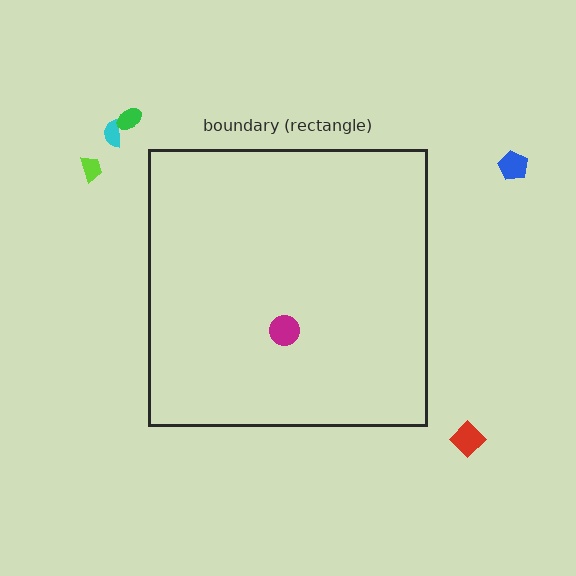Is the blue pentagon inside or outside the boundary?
Outside.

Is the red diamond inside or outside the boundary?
Outside.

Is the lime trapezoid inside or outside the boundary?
Outside.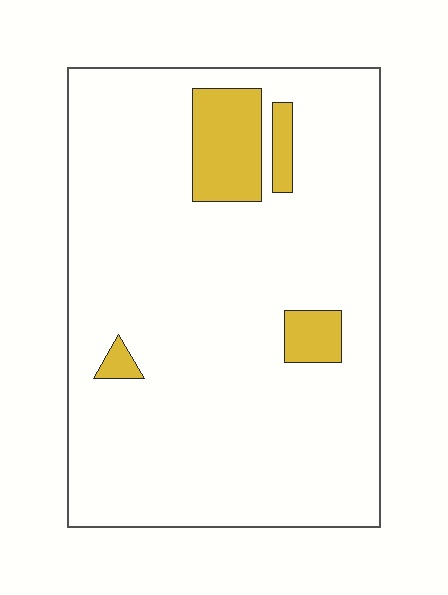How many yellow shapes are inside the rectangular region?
4.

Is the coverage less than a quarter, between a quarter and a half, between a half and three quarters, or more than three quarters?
Less than a quarter.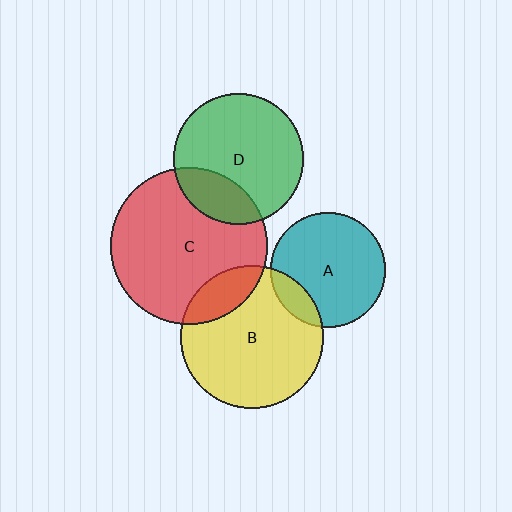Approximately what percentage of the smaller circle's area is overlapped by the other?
Approximately 15%.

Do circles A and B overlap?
Yes.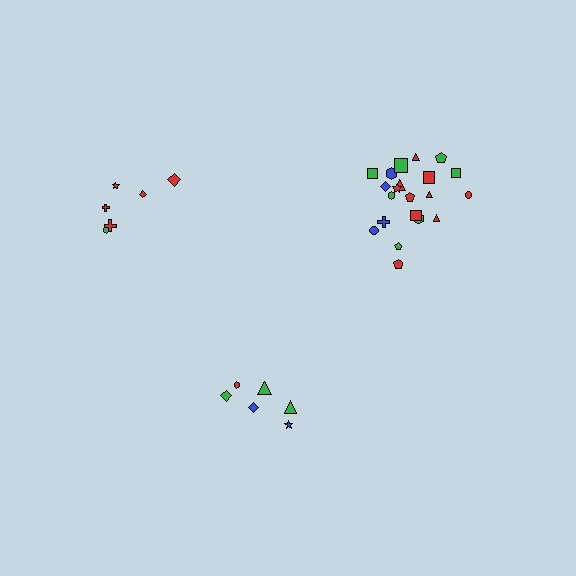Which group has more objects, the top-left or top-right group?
The top-right group.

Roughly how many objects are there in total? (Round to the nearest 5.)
Roughly 35 objects in total.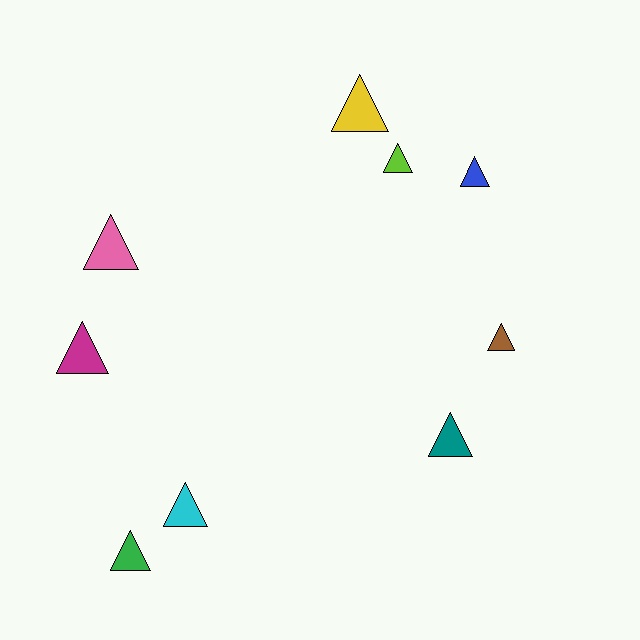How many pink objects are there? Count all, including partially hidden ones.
There is 1 pink object.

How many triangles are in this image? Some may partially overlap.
There are 9 triangles.